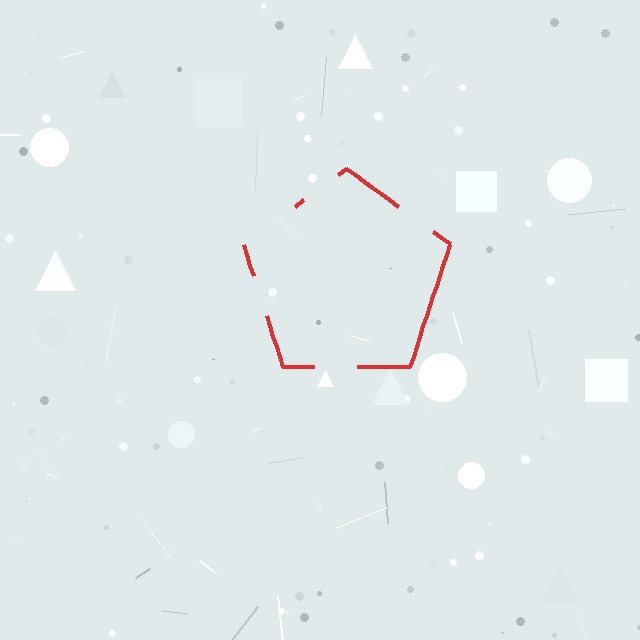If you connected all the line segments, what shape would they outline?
They would outline a pentagon.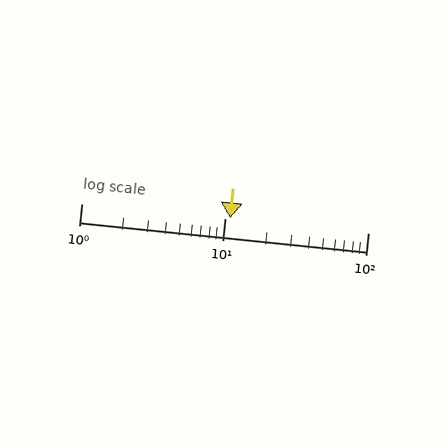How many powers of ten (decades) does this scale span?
The scale spans 2 decades, from 1 to 100.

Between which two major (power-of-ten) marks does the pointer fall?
The pointer is between 10 and 100.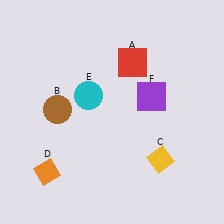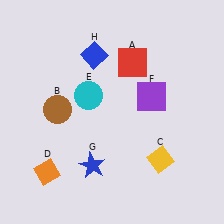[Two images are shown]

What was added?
A blue star (G), a blue diamond (H) were added in Image 2.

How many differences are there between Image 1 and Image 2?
There are 2 differences between the two images.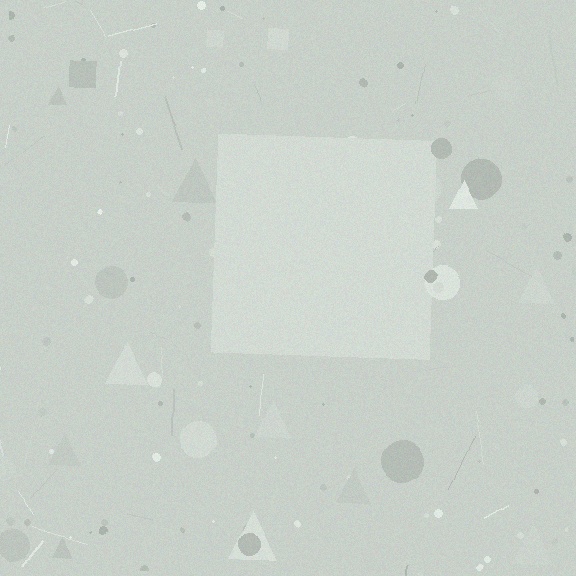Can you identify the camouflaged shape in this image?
The camouflaged shape is a square.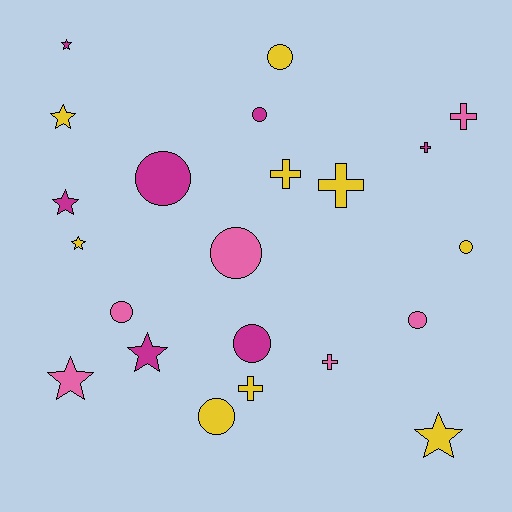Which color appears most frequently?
Yellow, with 9 objects.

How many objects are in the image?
There are 22 objects.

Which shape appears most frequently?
Circle, with 9 objects.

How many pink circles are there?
There are 3 pink circles.